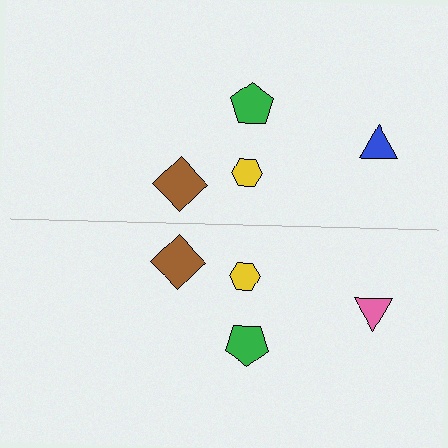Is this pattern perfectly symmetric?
No, the pattern is not perfectly symmetric. The pink triangle on the bottom side breaks the symmetry — its mirror counterpart is blue.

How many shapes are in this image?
There are 8 shapes in this image.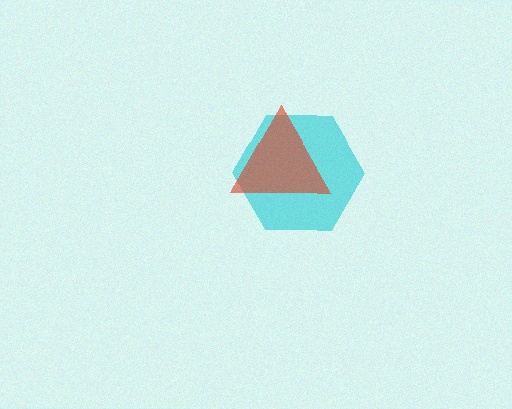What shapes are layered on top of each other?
The layered shapes are: a cyan hexagon, a red triangle.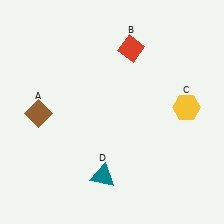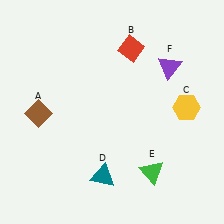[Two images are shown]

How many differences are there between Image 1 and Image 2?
There are 2 differences between the two images.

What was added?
A green triangle (E), a purple triangle (F) were added in Image 2.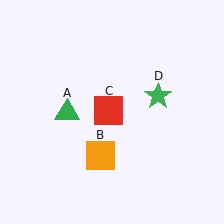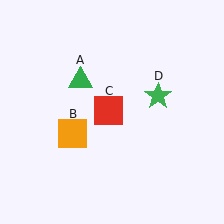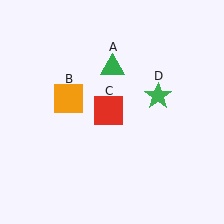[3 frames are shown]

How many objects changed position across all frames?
2 objects changed position: green triangle (object A), orange square (object B).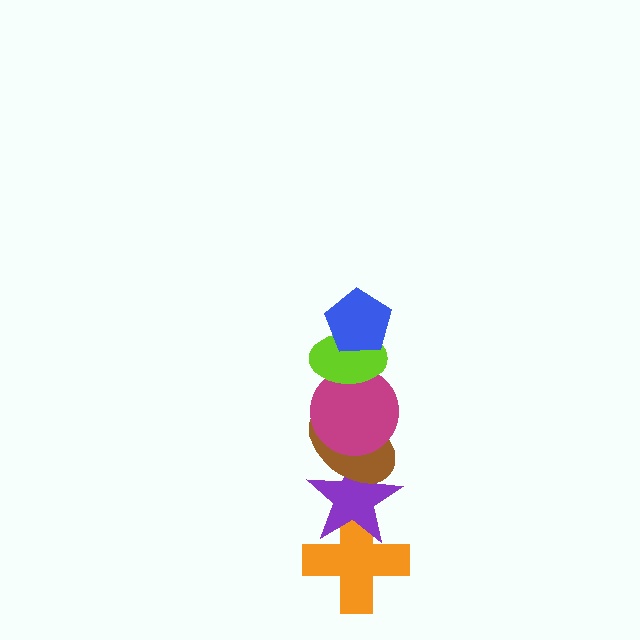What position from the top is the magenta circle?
The magenta circle is 3rd from the top.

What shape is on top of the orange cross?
The purple star is on top of the orange cross.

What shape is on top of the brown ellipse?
The magenta circle is on top of the brown ellipse.